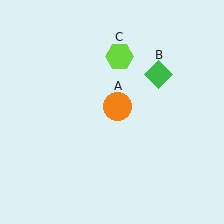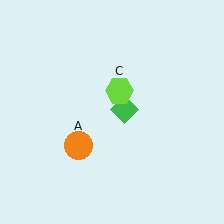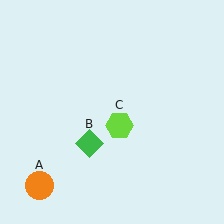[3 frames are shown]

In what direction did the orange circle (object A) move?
The orange circle (object A) moved down and to the left.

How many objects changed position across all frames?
3 objects changed position: orange circle (object A), green diamond (object B), lime hexagon (object C).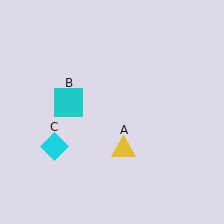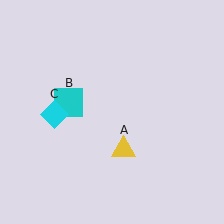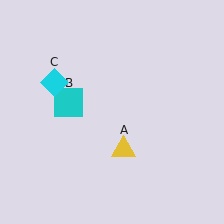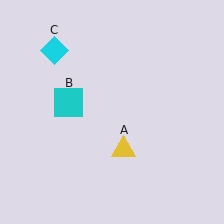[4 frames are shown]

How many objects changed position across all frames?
1 object changed position: cyan diamond (object C).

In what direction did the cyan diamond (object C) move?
The cyan diamond (object C) moved up.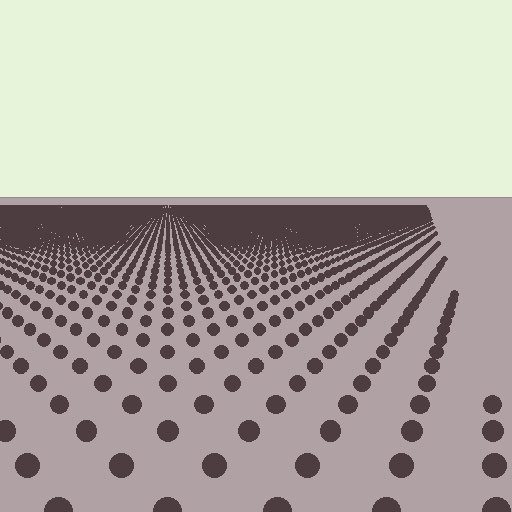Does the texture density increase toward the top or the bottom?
Density increases toward the top.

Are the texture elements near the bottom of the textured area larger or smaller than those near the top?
Larger. Near the bottom, elements are closer to the viewer and appear at a bigger on-screen size.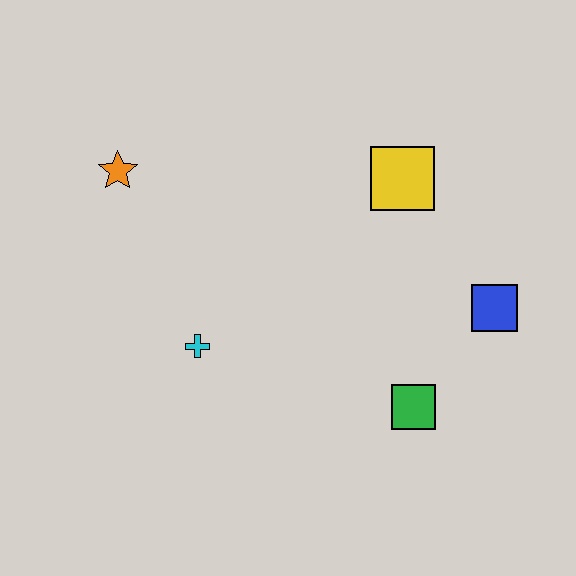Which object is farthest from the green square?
The orange star is farthest from the green square.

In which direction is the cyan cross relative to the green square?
The cyan cross is to the left of the green square.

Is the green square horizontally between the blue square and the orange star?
Yes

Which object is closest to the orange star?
The cyan cross is closest to the orange star.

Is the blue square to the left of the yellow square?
No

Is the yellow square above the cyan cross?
Yes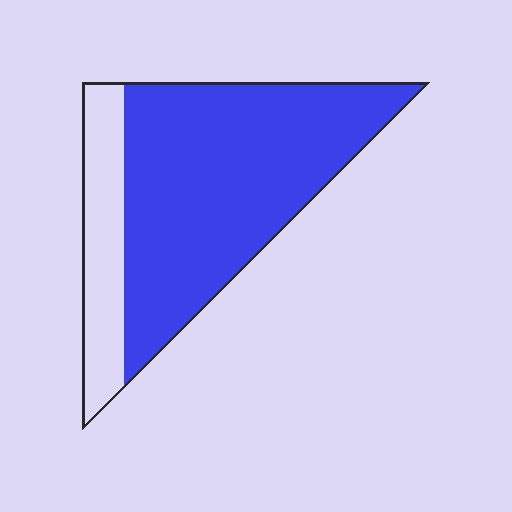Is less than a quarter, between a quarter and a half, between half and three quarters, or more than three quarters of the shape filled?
More than three quarters.